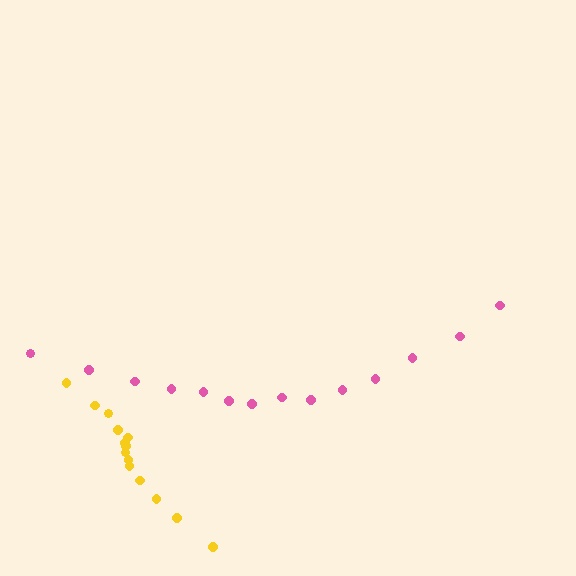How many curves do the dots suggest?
There are 2 distinct paths.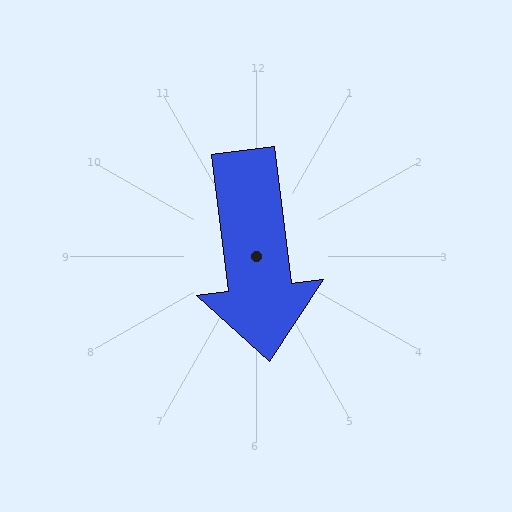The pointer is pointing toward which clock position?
Roughly 6 o'clock.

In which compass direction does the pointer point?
South.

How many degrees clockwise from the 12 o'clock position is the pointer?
Approximately 173 degrees.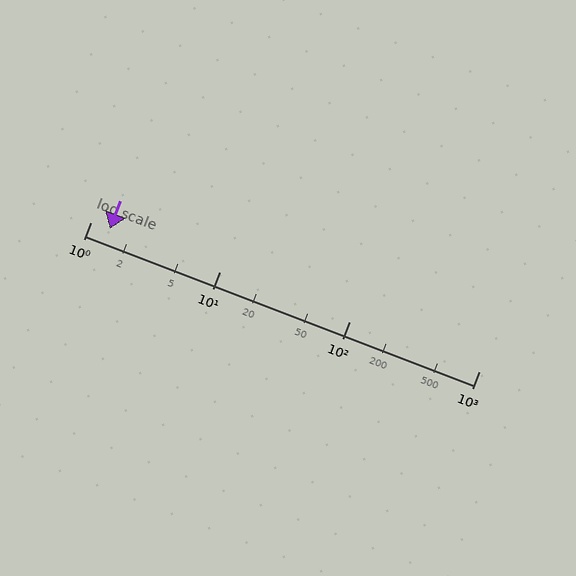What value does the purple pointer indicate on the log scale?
The pointer indicates approximately 1.4.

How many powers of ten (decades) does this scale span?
The scale spans 3 decades, from 1 to 1000.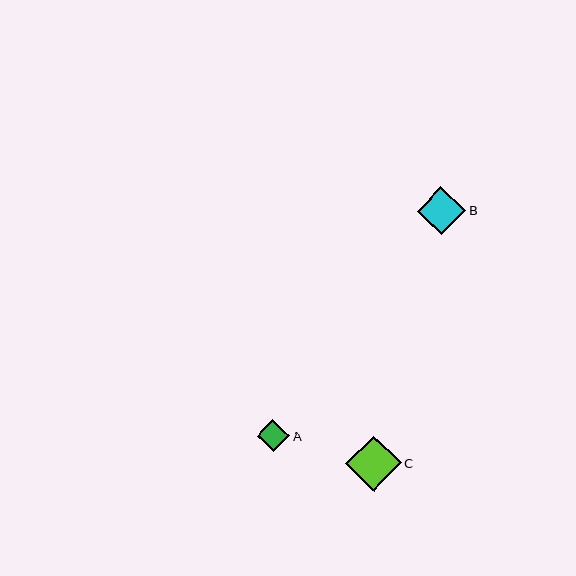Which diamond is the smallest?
Diamond A is the smallest with a size of approximately 32 pixels.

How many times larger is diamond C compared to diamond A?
Diamond C is approximately 1.7 times the size of diamond A.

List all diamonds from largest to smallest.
From largest to smallest: C, B, A.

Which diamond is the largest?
Diamond C is the largest with a size of approximately 55 pixels.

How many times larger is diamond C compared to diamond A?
Diamond C is approximately 1.7 times the size of diamond A.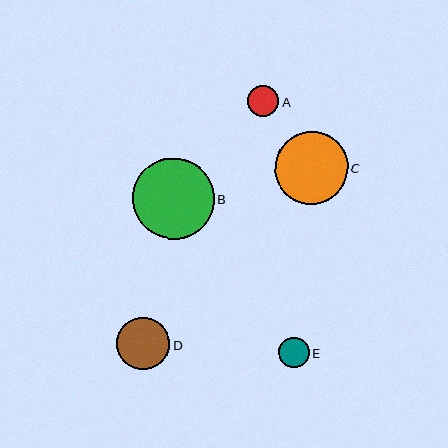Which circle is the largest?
Circle B is the largest with a size of approximately 82 pixels.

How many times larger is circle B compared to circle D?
Circle B is approximately 1.6 times the size of circle D.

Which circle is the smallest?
Circle E is the smallest with a size of approximately 31 pixels.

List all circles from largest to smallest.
From largest to smallest: B, C, D, A, E.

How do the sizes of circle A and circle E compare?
Circle A and circle E are approximately the same size.